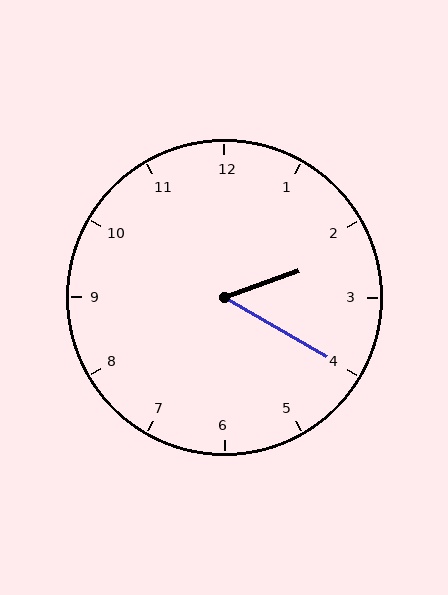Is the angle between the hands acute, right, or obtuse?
It is acute.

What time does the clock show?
2:20.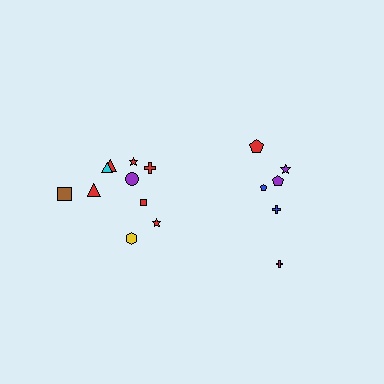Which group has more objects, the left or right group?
The left group.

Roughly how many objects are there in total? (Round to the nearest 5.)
Roughly 15 objects in total.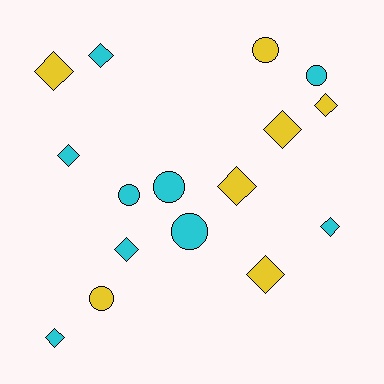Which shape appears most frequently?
Diamond, with 10 objects.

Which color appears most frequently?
Cyan, with 9 objects.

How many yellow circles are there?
There are 2 yellow circles.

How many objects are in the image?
There are 16 objects.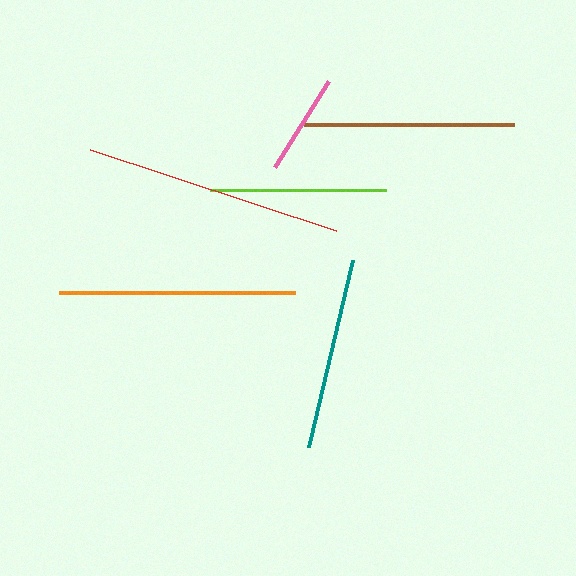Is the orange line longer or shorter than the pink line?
The orange line is longer than the pink line.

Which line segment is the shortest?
The pink line is the shortest at approximately 102 pixels.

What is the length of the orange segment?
The orange segment is approximately 236 pixels long.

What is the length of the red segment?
The red segment is approximately 259 pixels long.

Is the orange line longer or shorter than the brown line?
The orange line is longer than the brown line.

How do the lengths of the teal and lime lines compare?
The teal and lime lines are approximately the same length.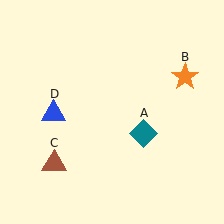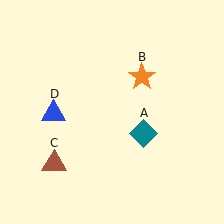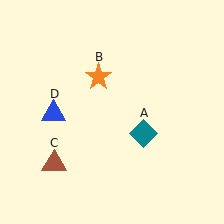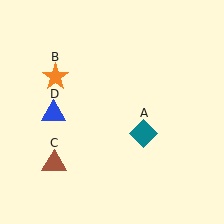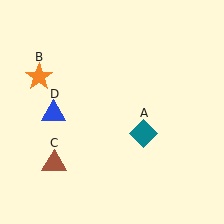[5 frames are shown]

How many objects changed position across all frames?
1 object changed position: orange star (object B).